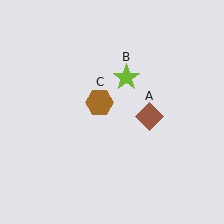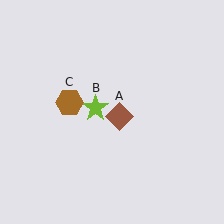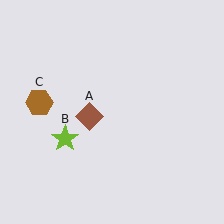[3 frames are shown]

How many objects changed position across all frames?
3 objects changed position: brown diamond (object A), lime star (object B), brown hexagon (object C).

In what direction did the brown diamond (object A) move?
The brown diamond (object A) moved left.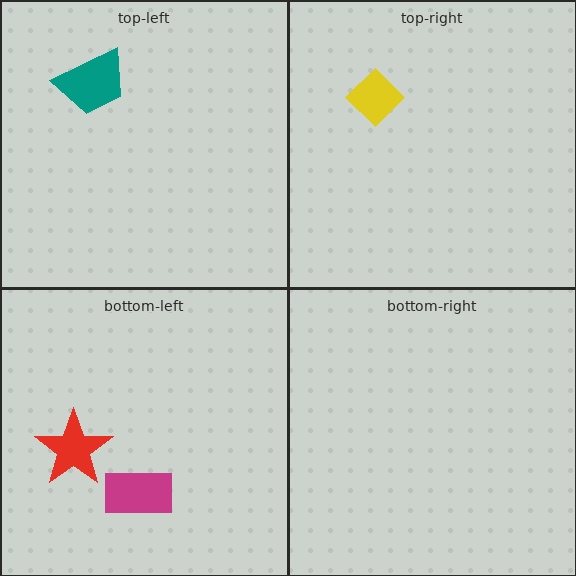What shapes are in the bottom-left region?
The red star, the magenta rectangle.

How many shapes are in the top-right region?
1.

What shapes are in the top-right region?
The yellow diamond.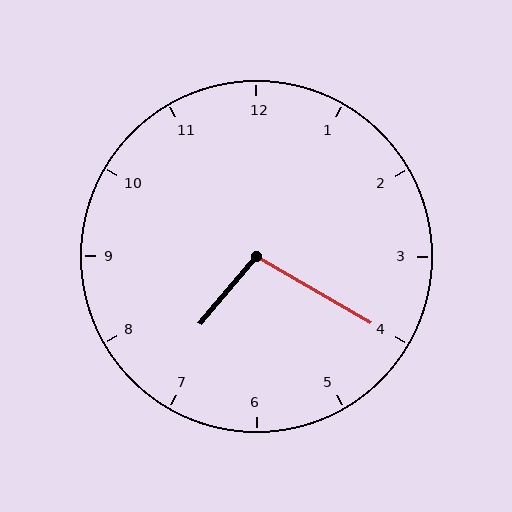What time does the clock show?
7:20.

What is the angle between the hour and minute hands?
Approximately 100 degrees.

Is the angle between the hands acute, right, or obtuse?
It is obtuse.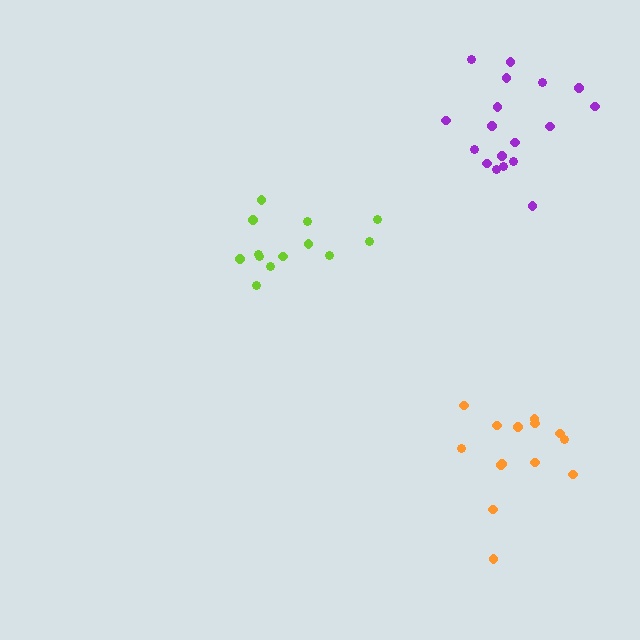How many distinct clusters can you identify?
There are 3 distinct clusters.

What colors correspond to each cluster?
The clusters are colored: lime, orange, purple.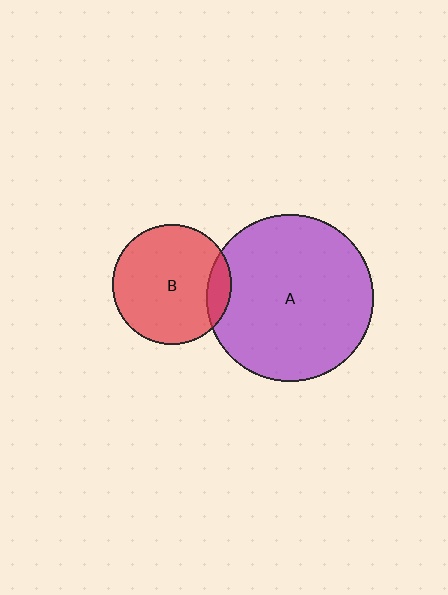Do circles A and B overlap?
Yes.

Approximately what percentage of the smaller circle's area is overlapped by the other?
Approximately 10%.